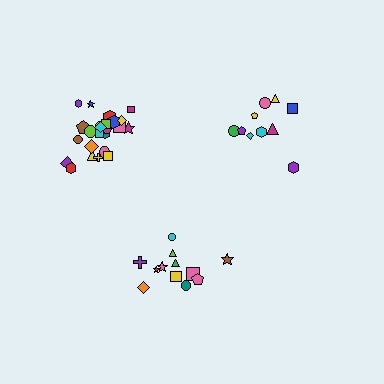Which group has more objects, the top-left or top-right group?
The top-left group.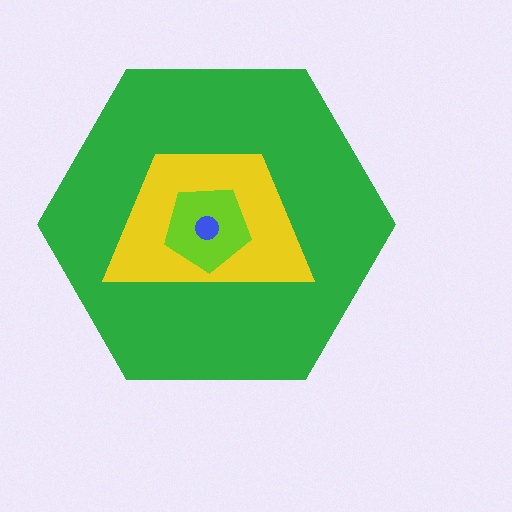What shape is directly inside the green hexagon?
The yellow trapezoid.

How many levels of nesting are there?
4.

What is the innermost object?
The blue circle.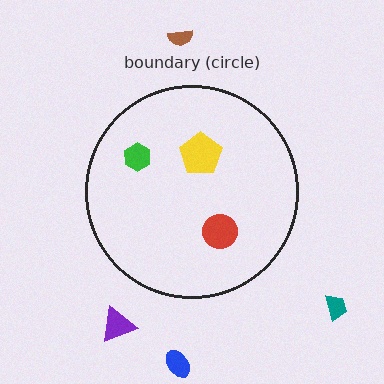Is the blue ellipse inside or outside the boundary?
Outside.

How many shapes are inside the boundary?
3 inside, 4 outside.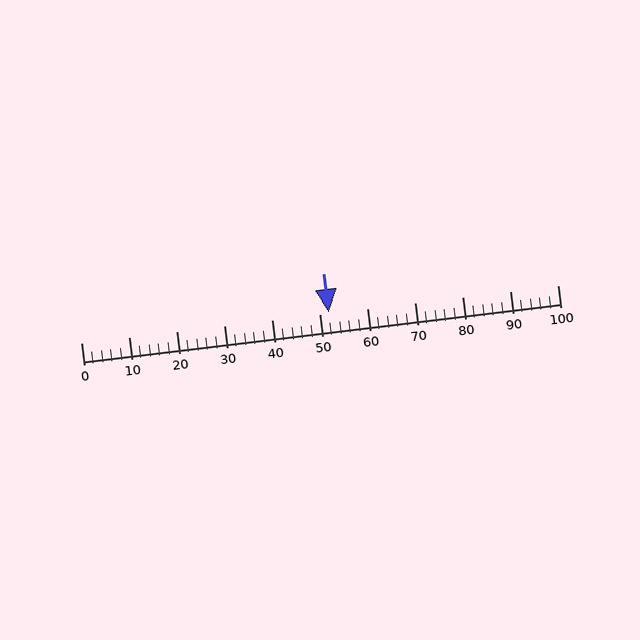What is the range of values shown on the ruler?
The ruler shows values from 0 to 100.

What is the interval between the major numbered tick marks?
The major tick marks are spaced 10 units apart.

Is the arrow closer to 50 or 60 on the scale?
The arrow is closer to 50.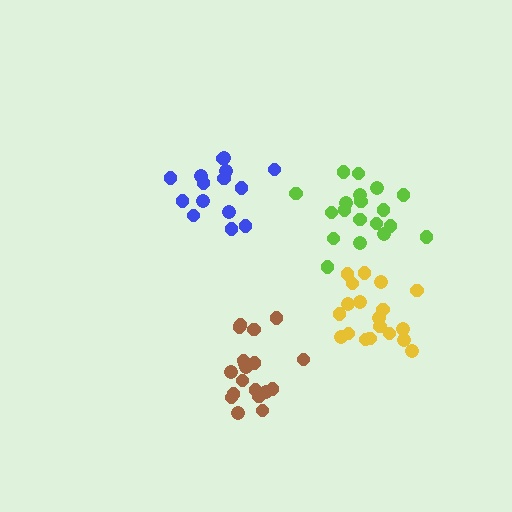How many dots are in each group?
Group 1: 20 dots, Group 2: 19 dots, Group 3: 19 dots, Group 4: 15 dots (73 total).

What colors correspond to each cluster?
The clusters are colored: yellow, lime, brown, blue.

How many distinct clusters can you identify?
There are 4 distinct clusters.